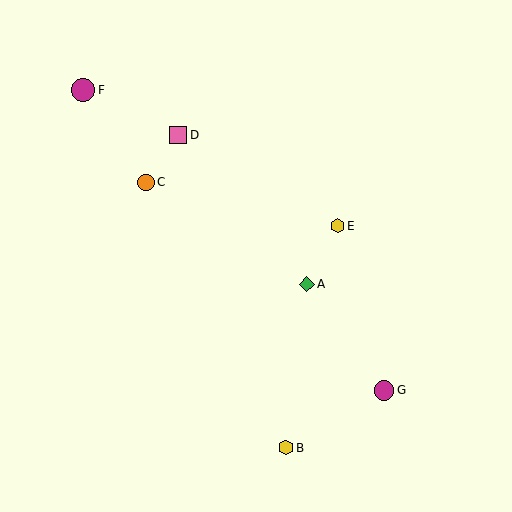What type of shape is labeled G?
Shape G is a magenta circle.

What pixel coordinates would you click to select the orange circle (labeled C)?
Click at (146, 182) to select the orange circle C.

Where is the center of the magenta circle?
The center of the magenta circle is at (83, 90).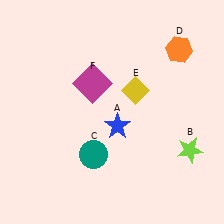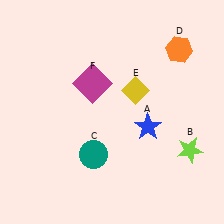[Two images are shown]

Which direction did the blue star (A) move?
The blue star (A) moved right.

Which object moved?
The blue star (A) moved right.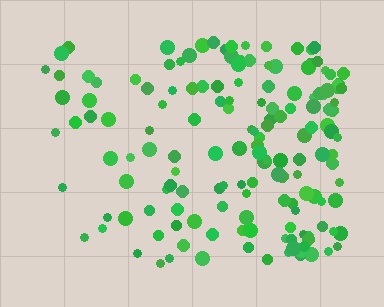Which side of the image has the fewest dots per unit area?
The left.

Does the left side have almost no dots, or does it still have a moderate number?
Still a moderate number, just noticeably fewer than the right.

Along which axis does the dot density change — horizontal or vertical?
Horizontal.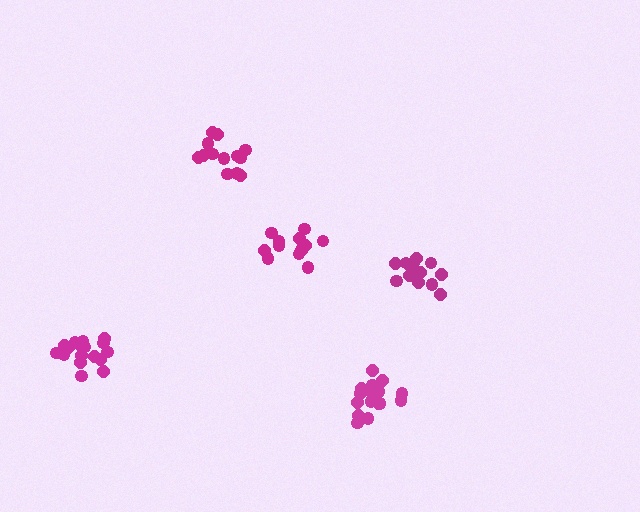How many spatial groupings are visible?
There are 5 spatial groupings.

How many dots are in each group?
Group 1: 13 dots, Group 2: 13 dots, Group 3: 13 dots, Group 4: 18 dots, Group 5: 17 dots (74 total).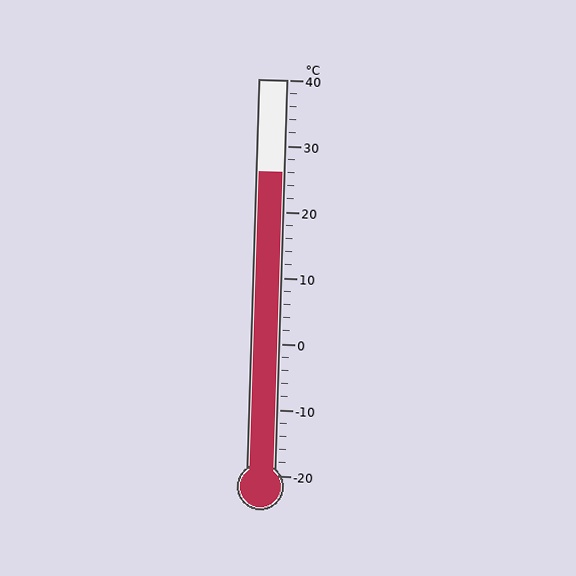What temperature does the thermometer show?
The thermometer shows approximately 26°C.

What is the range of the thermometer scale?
The thermometer scale ranges from -20°C to 40°C.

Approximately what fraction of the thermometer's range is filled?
The thermometer is filled to approximately 75% of its range.